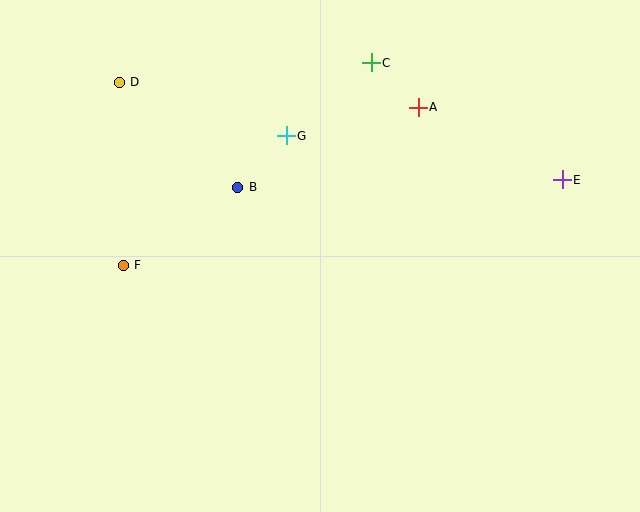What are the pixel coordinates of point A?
Point A is at (418, 107).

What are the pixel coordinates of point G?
Point G is at (286, 136).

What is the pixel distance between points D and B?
The distance between D and B is 158 pixels.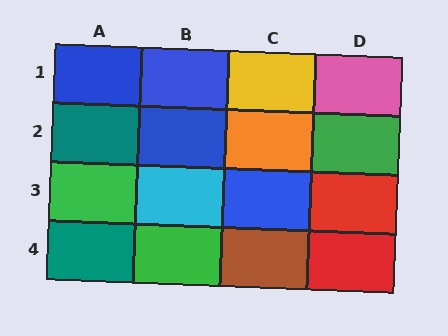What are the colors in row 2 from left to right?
Teal, blue, orange, green.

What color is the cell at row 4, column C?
Brown.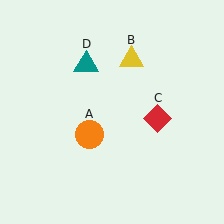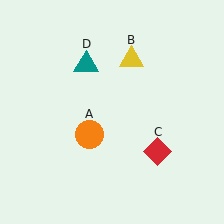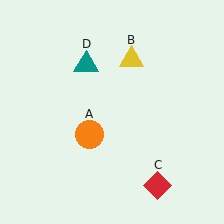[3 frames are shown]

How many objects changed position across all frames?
1 object changed position: red diamond (object C).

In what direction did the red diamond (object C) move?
The red diamond (object C) moved down.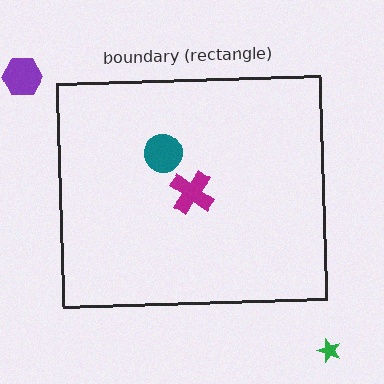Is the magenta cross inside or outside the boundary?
Inside.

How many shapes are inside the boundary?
2 inside, 2 outside.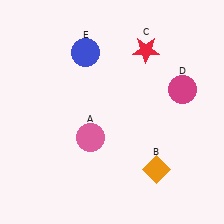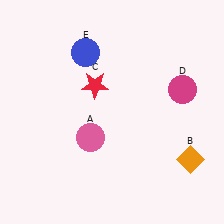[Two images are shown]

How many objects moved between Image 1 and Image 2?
2 objects moved between the two images.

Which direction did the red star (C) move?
The red star (C) moved left.